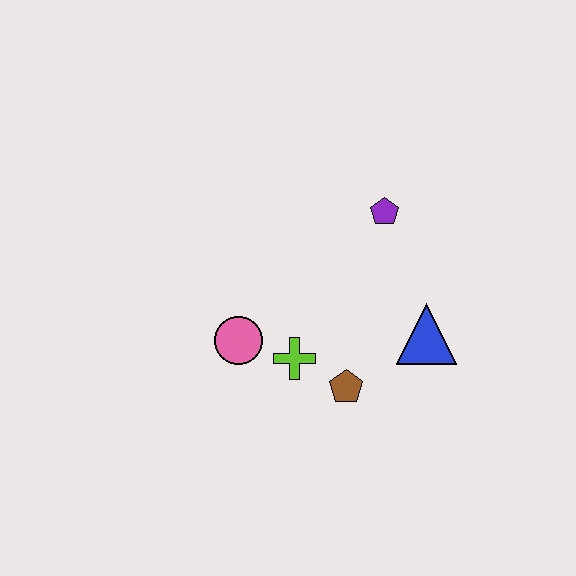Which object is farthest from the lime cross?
The purple pentagon is farthest from the lime cross.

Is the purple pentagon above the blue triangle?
Yes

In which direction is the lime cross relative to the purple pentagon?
The lime cross is below the purple pentagon.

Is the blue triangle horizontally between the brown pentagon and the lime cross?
No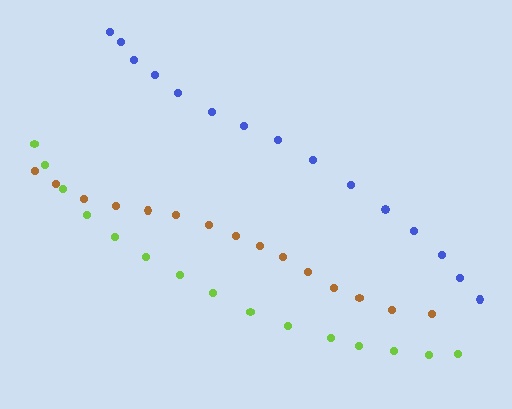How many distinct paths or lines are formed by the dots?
There are 3 distinct paths.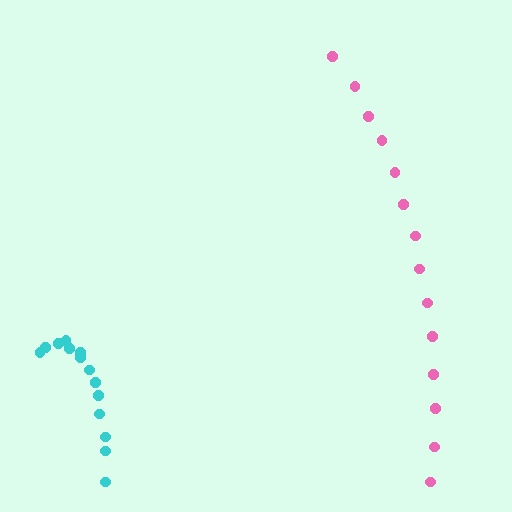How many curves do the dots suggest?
There are 2 distinct paths.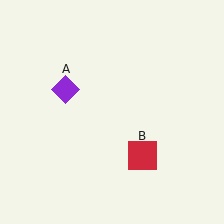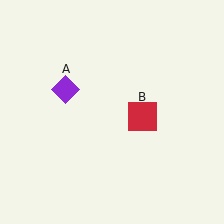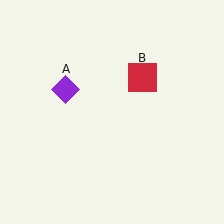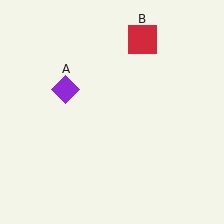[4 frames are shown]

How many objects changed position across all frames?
1 object changed position: red square (object B).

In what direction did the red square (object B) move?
The red square (object B) moved up.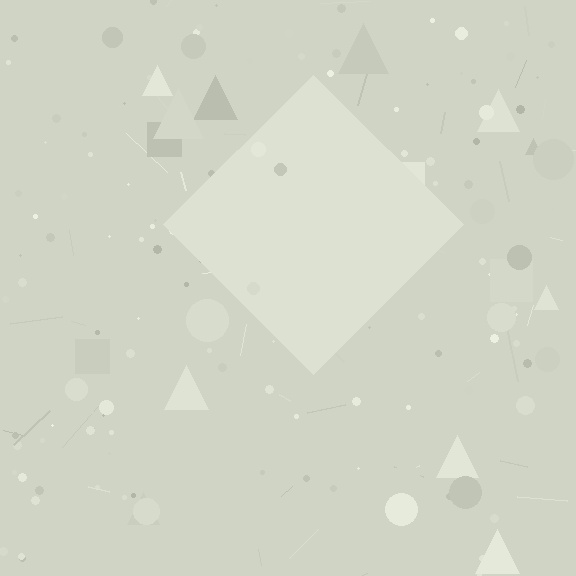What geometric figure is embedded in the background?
A diamond is embedded in the background.